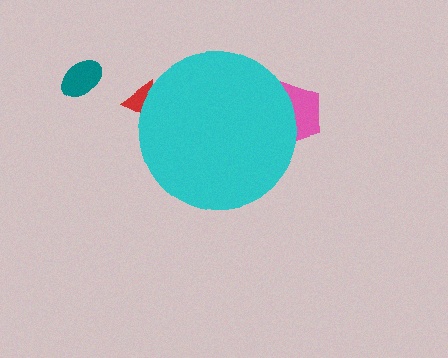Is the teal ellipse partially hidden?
No, the teal ellipse is fully visible.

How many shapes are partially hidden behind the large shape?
2 shapes are partially hidden.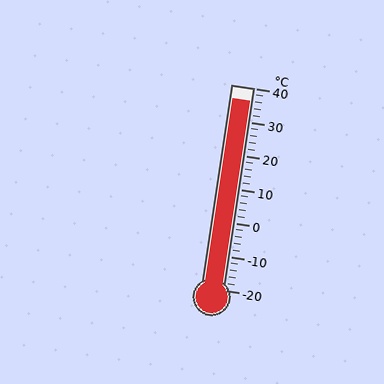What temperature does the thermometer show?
The thermometer shows approximately 36°C.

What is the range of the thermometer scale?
The thermometer scale ranges from -20°C to 40°C.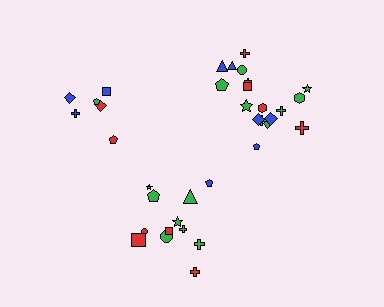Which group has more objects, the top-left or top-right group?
The top-right group.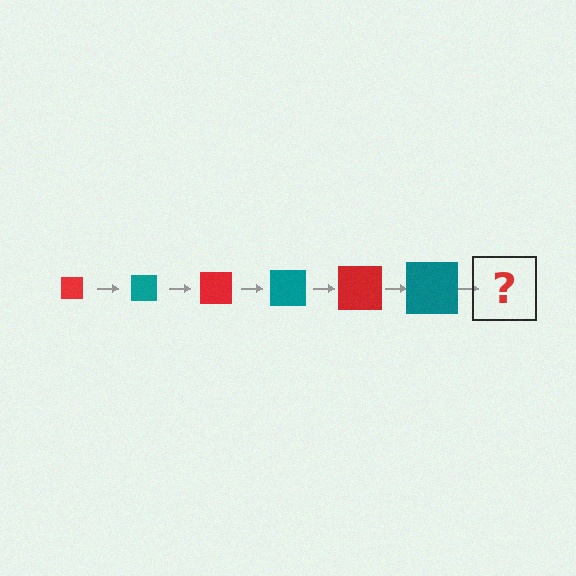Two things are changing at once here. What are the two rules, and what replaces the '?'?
The two rules are that the square grows larger each step and the color cycles through red and teal. The '?' should be a red square, larger than the previous one.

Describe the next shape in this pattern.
It should be a red square, larger than the previous one.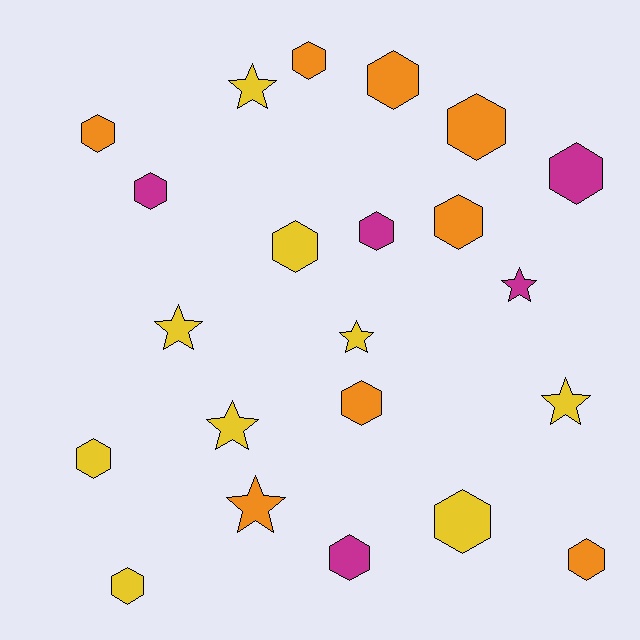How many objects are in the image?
There are 22 objects.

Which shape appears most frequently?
Hexagon, with 15 objects.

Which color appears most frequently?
Yellow, with 9 objects.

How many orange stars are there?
There is 1 orange star.